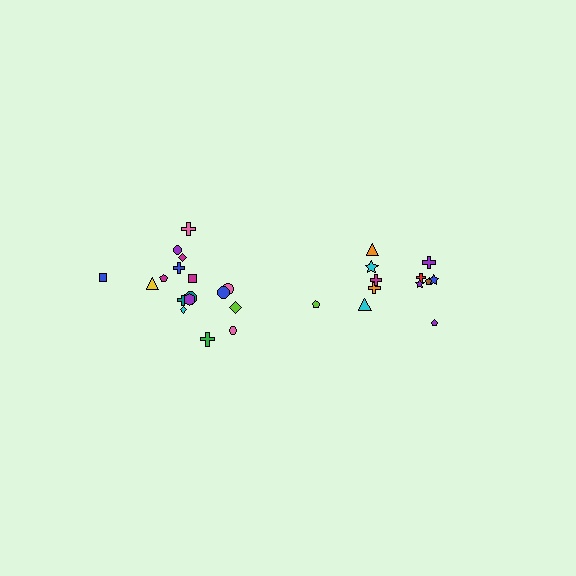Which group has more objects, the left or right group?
The left group.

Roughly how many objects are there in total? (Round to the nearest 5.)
Roughly 30 objects in total.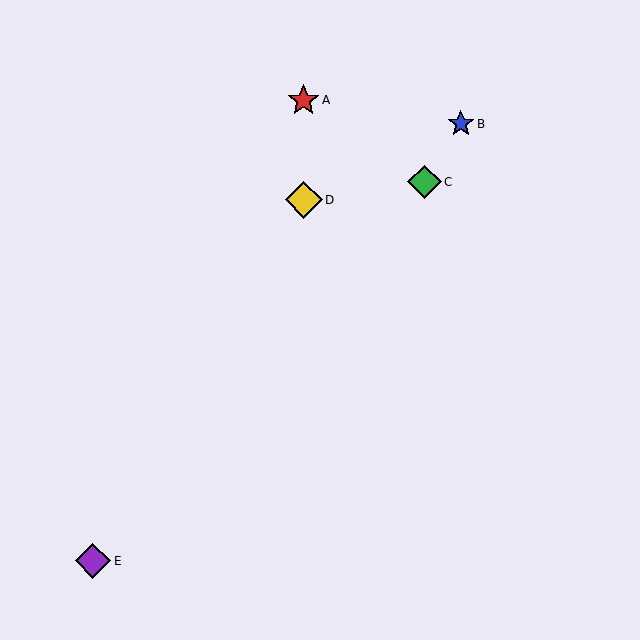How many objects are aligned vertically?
2 objects (A, D) are aligned vertically.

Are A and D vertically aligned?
Yes, both are at x≈304.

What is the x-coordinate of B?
Object B is at x≈461.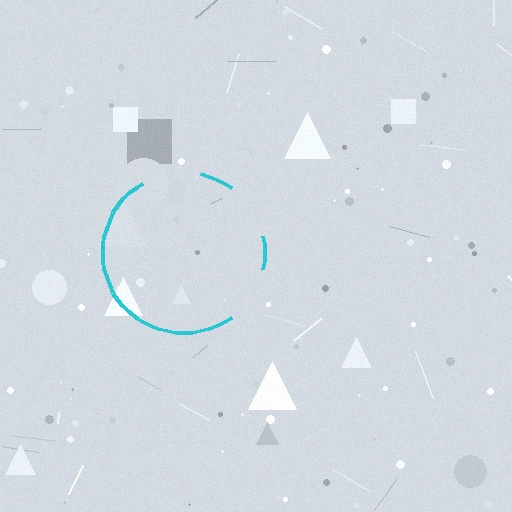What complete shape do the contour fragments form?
The contour fragments form a circle.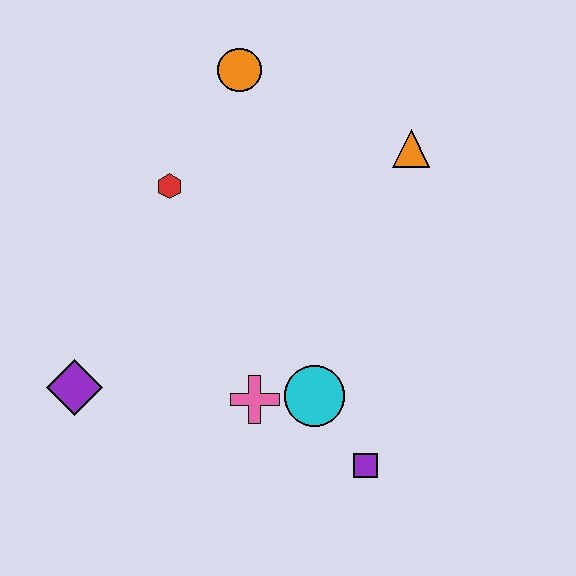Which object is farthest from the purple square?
The orange circle is farthest from the purple square.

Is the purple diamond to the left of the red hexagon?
Yes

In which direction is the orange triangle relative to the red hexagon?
The orange triangle is to the right of the red hexagon.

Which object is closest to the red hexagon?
The orange circle is closest to the red hexagon.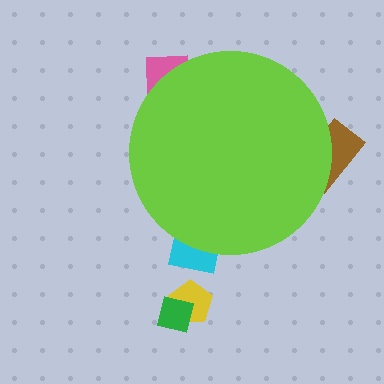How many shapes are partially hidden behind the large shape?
3 shapes are partially hidden.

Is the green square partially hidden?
No, the green square is fully visible.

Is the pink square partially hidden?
Yes, the pink square is partially hidden behind the lime circle.